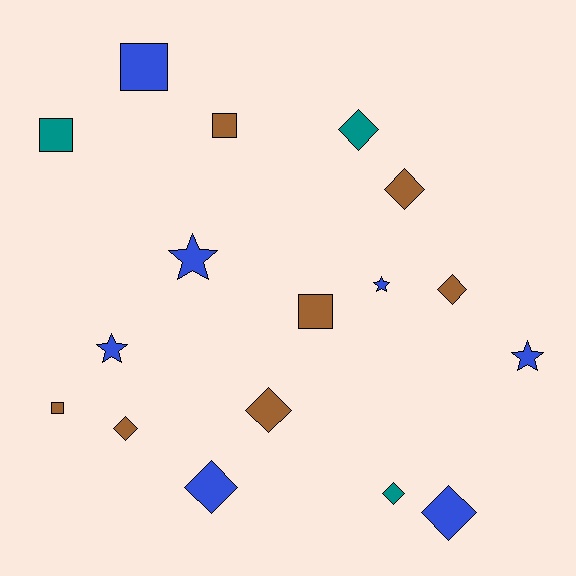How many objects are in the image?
There are 17 objects.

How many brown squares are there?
There are 3 brown squares.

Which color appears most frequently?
Brown, with 7 objects.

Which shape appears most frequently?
Diamond, with 8 objects.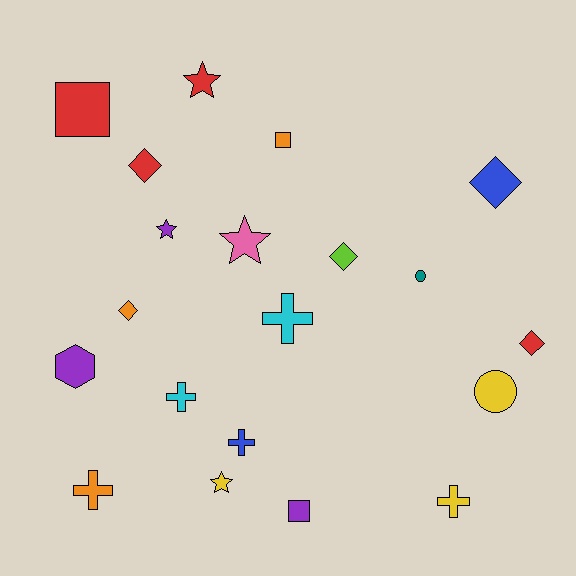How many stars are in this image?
There are 4 stars.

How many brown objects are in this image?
There are no brown objects.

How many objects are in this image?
There are 20 objects.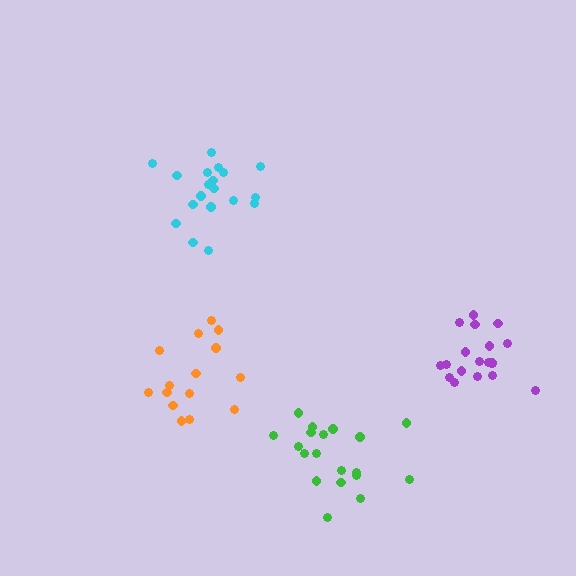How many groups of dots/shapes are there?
There are 4 groups.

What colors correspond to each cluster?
The clusters are colored: cyan, orange, green, purple.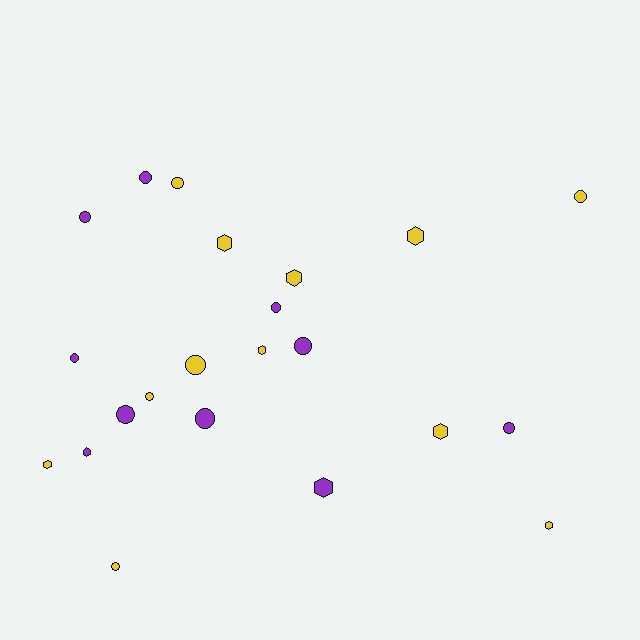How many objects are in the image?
There are 22 objects.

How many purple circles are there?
There are 8 purple circles.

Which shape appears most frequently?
Circle, with 13 objects.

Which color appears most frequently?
Yellow, with 12 objects.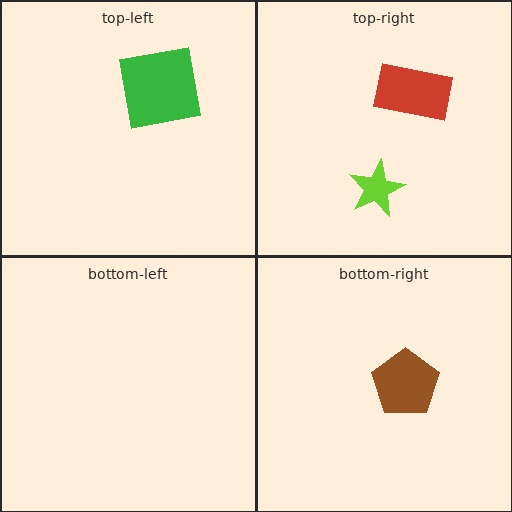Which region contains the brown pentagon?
The bottom-right region.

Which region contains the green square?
The top-left region.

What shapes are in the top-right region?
The lime star, the red rectangle.